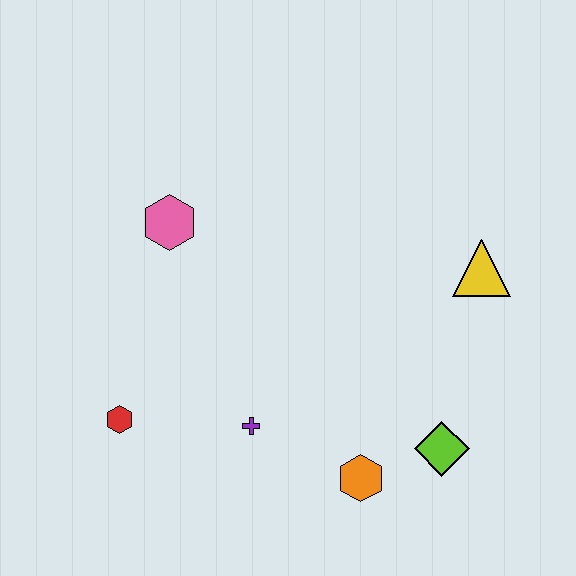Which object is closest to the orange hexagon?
The lime diamond is closest to the orange hexagon.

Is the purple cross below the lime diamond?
No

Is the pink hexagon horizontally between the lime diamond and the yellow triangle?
No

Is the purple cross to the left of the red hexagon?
No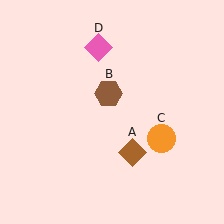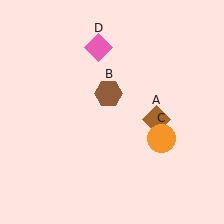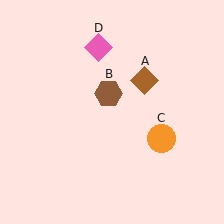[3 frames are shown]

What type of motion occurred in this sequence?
The brown diamond (object A) rotated counterclockwise around the center of the scene.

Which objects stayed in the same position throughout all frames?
Brown hexagon (object B) and orange circle (object C) and pink diamond (object D) remained stationary.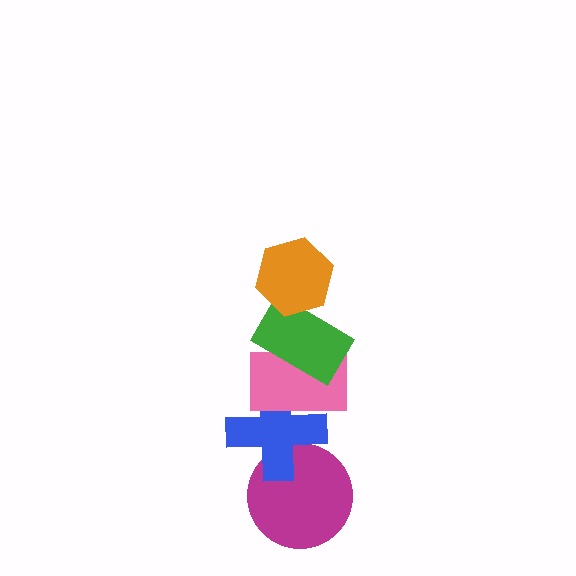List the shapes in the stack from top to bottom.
From top to bottom: the orange hexagon, the green rectangle, the pink rectangle, the blue cross, the magenta circle.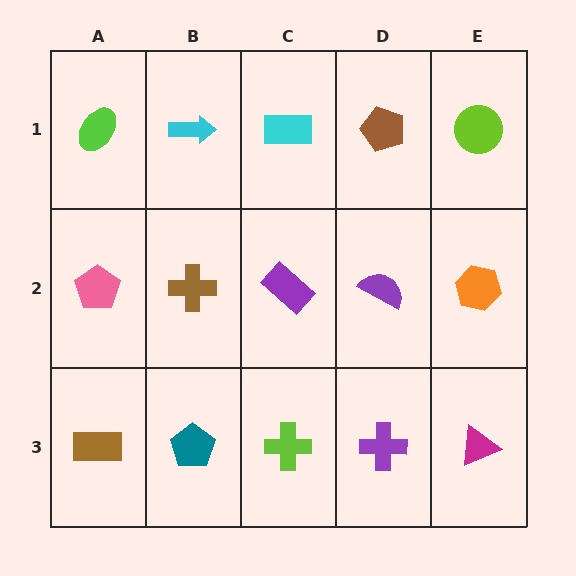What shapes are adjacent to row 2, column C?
A cyan rectangle (row 1, column C), a lime cross (row 3, column C), a brown cross (row 2, column B), a purple semicircle (row 2, column D).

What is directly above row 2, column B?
A cyan arrow.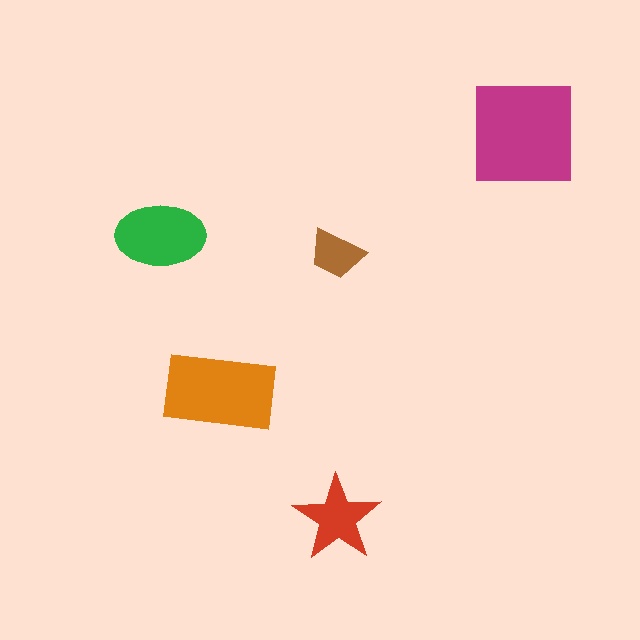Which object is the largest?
The magenta square.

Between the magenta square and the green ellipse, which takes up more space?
The magenta square.